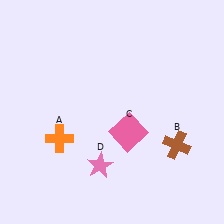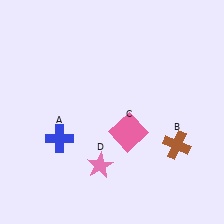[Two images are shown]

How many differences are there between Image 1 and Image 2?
There is 1 difference between the two images.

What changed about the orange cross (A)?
In Image 1, A is orange. In Image 2, it changed to blue.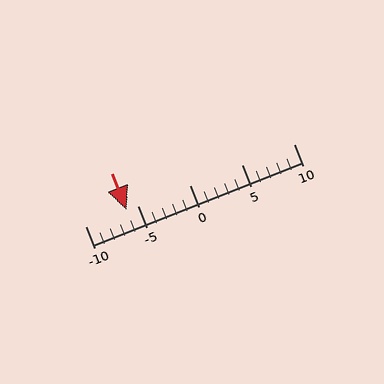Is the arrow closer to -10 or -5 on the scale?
The arrow is closer to -5.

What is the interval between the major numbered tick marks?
The major tick marks are spaced 5 units apart.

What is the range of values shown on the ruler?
The ruler shows values from -10 to 10.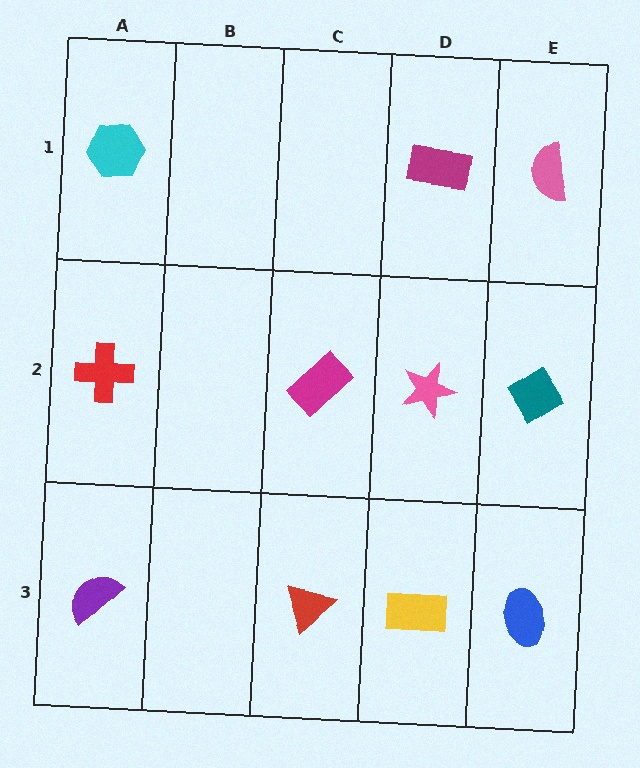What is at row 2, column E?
A teal diamond.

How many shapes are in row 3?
4 shapes.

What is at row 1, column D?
A magenta rectangle.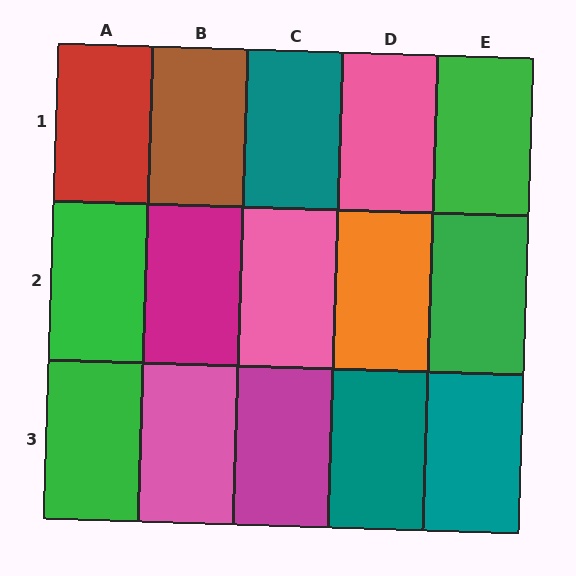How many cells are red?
1 cell is red.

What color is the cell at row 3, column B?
Pink.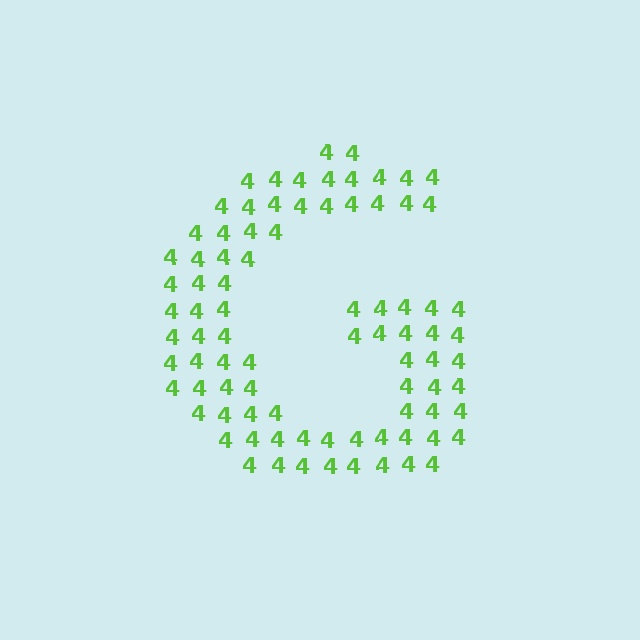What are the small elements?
The small elements are digit 4's.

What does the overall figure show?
The overall figure shows the letter G.